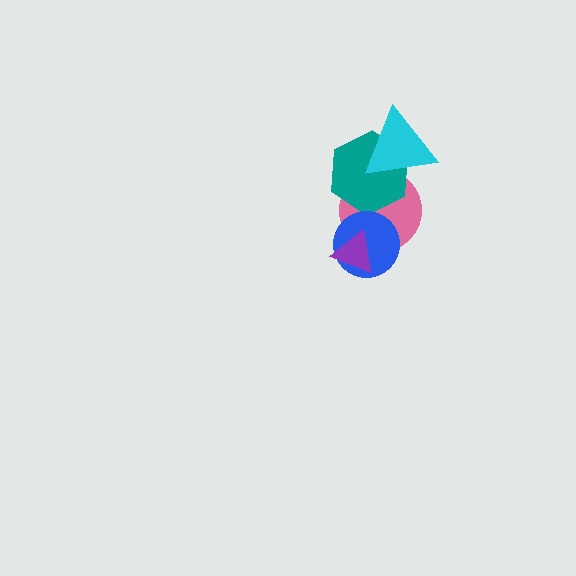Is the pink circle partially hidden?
Yes, it is partially covered by another shape.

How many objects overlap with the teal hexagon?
2 objects overlap with the teal hexagon.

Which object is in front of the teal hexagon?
The cyan triangle is in front of the teal hexagon.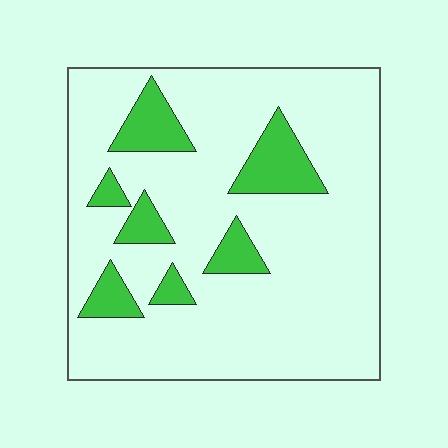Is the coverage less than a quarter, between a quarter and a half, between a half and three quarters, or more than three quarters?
Less than a quarter.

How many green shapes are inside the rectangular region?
7.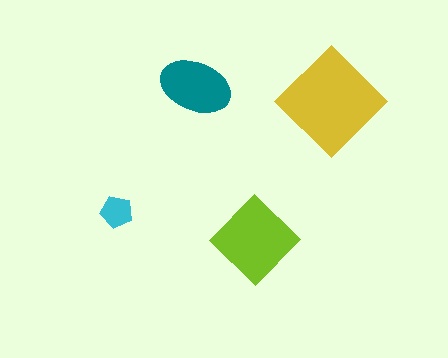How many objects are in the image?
There are 4 objects in the image.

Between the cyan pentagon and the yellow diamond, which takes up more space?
The yellow diamond.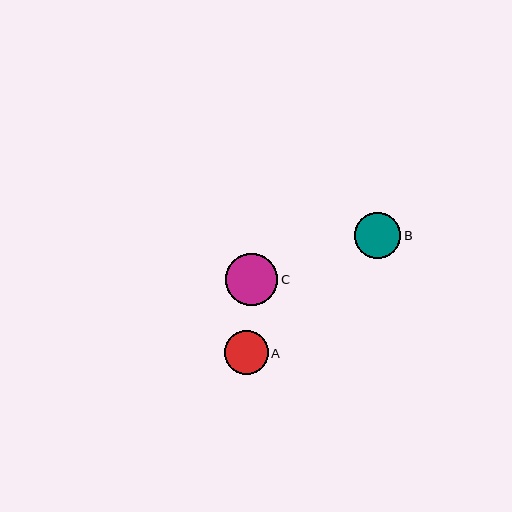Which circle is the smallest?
Circle A is the smallest with a size of approximately 44 pixels.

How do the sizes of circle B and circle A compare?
Circle B and circle A are approximately the same size.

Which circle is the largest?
Circle C is the largest with a size of approximately 52 pixels.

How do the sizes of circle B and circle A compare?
Circle B and circle A are approximately the same size.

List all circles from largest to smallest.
From largest to smallest: C, B, A.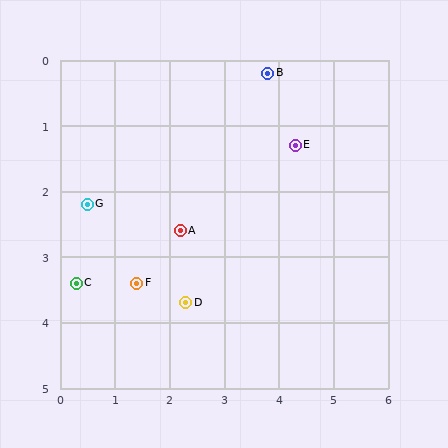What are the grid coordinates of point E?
Point E is at approximately (4.3, 1.3).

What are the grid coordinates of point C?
Point C is at approximately (0.3, 3.4).